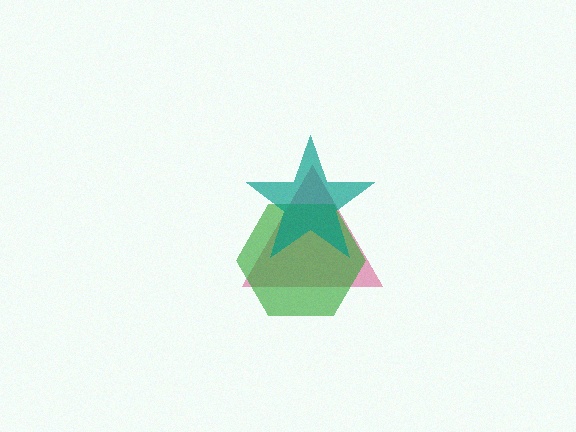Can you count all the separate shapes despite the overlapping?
Yes, there are 3 separate shapes.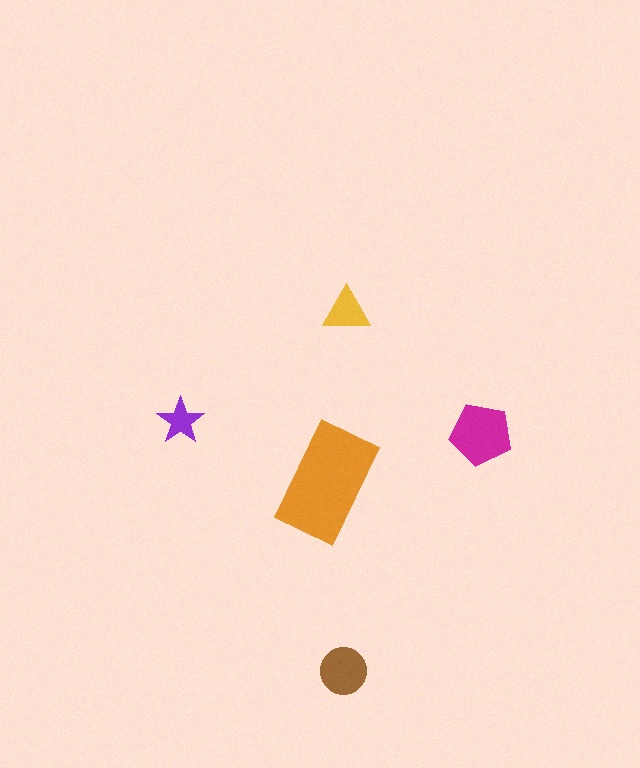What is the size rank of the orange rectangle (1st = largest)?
1st.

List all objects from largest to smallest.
The orange rectangle, the magenta pentagon, the brown circle, the yellow triangle, the purple star.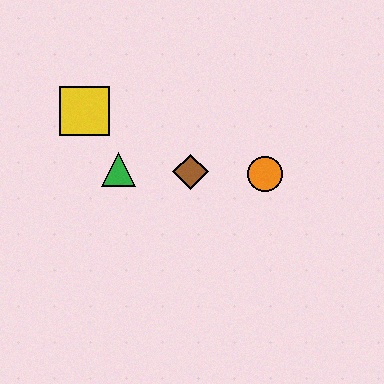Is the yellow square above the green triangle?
Yes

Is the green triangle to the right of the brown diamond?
No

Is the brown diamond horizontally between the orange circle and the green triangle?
Yes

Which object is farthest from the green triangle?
The orange circle is farthest from the green triangle.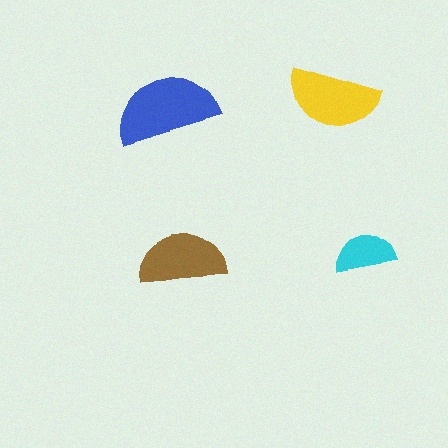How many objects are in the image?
There are 4 objects in the image.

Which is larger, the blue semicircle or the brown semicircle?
The blue one.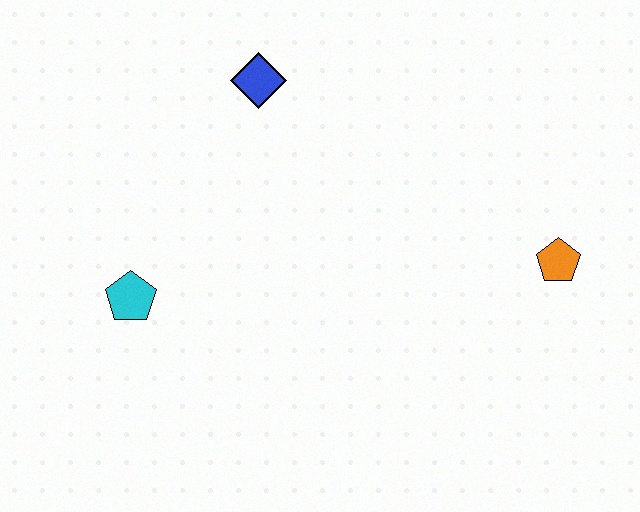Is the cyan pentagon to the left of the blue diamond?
Yes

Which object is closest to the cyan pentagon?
The blue diamond is closest to the cyan pentagon.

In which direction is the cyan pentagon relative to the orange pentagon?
The cyan pentagon is to the left of the orange pentagon.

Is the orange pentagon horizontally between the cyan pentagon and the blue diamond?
No